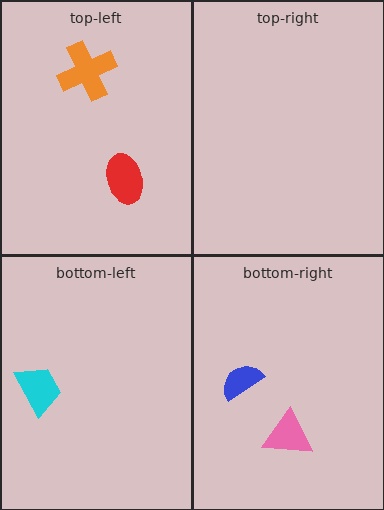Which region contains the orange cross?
The top-left region.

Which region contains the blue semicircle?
The bottom-right region.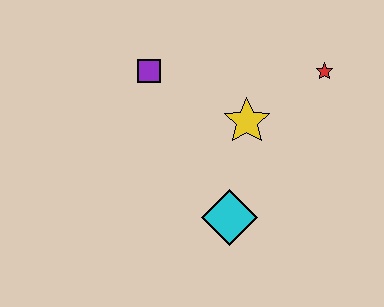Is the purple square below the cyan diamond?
No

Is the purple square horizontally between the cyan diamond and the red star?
No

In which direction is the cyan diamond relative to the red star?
The cyan diamond is below the red star.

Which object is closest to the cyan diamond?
The yellow star is closest to the cyan diamond.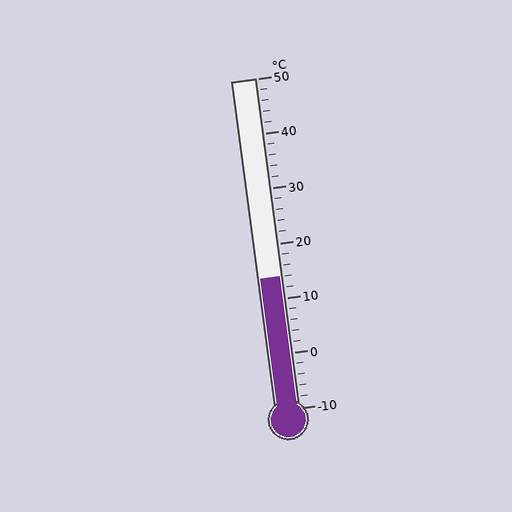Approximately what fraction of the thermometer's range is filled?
The thermometer is filled to approximately 40% of its range.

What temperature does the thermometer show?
The thermometer shows approximately 14°C.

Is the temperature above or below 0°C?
The temperature is above 0°C.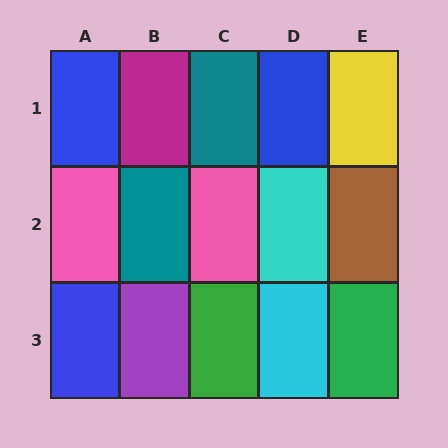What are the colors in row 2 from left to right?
Pink, teal, pink, cyan, brown.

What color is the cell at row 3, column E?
Green.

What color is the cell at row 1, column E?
Yellow.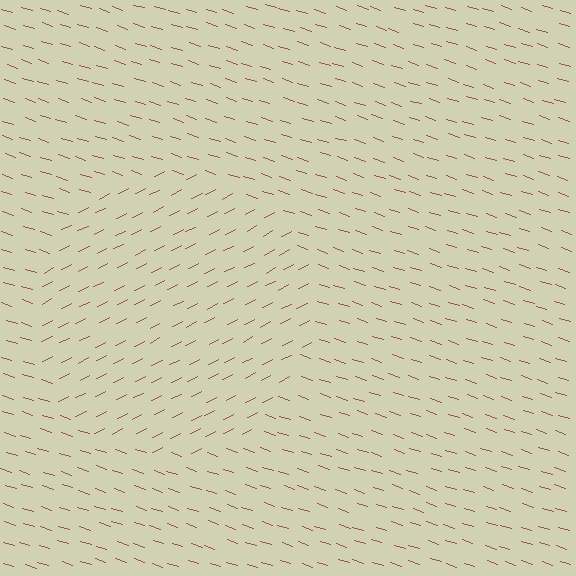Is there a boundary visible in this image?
Yes, there is a texture boundary formed by a change in line orientation.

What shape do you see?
I see a circle.